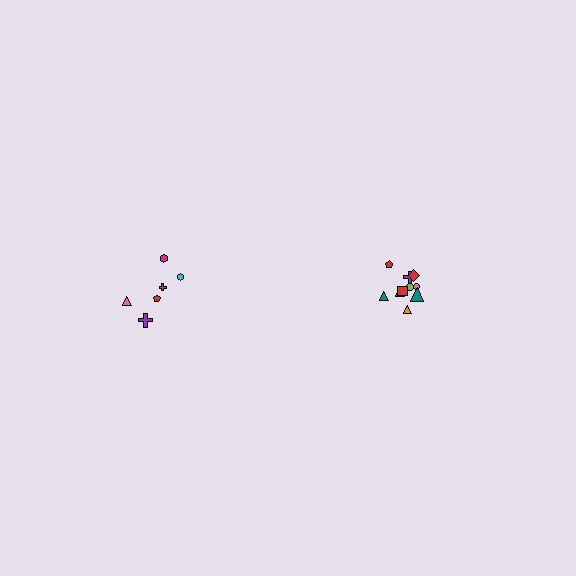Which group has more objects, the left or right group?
The right group.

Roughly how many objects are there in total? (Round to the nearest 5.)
Roughly 15 objects in total.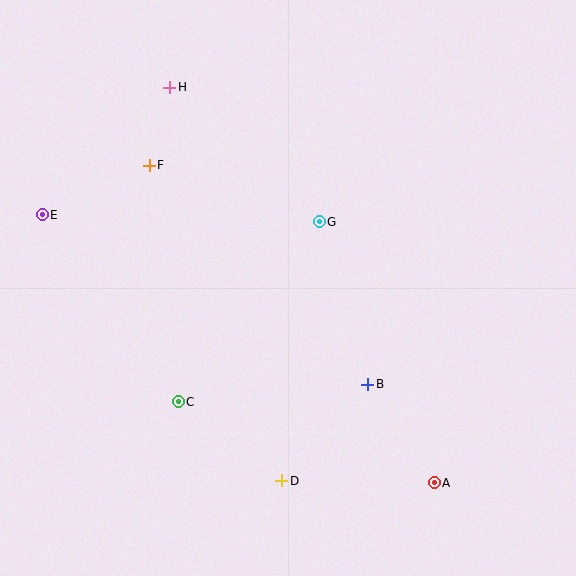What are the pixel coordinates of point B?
Point B is at (368, 384).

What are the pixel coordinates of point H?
Point H is at (170, 87).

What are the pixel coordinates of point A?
Point A is at (434, 483).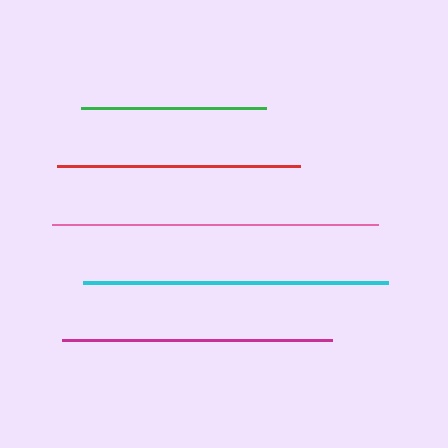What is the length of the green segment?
The green segment is approximately 185 pixels long.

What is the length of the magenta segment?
The magenta segment is approximately 270 pixels long.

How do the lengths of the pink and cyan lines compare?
The pink and cyan lines are approximately the same length.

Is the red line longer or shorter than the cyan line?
The cyan line is longer than the red line.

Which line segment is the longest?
The pink line is the longest at approximately 326 pixels.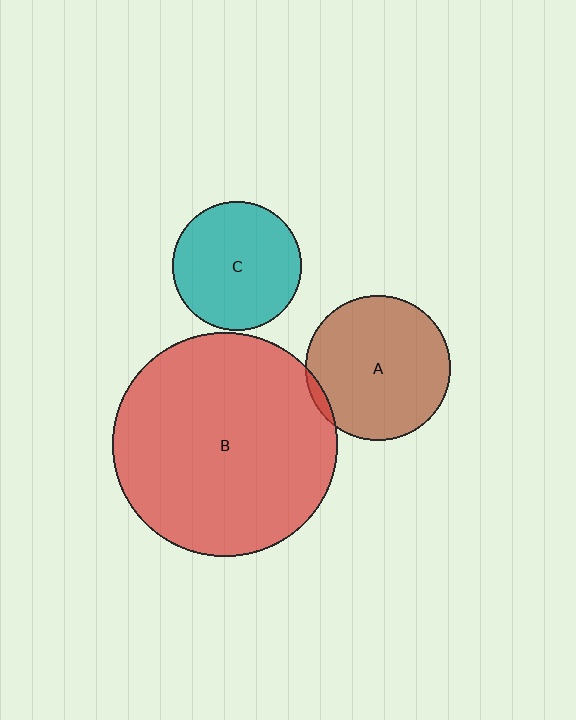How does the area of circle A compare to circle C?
Approximately 1.3 times.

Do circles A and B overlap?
Yes.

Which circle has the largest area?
Circle B (red).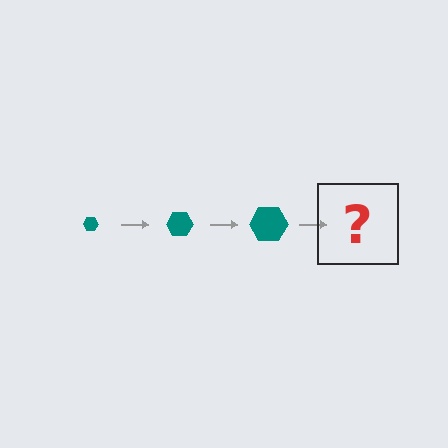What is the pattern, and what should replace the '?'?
The pattern is that the hexagon gets progressively larger each step. The '?' should be a teal hexagon, larger than the previous one.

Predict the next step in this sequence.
The next step is a teal hexagon, larger than the previous one.